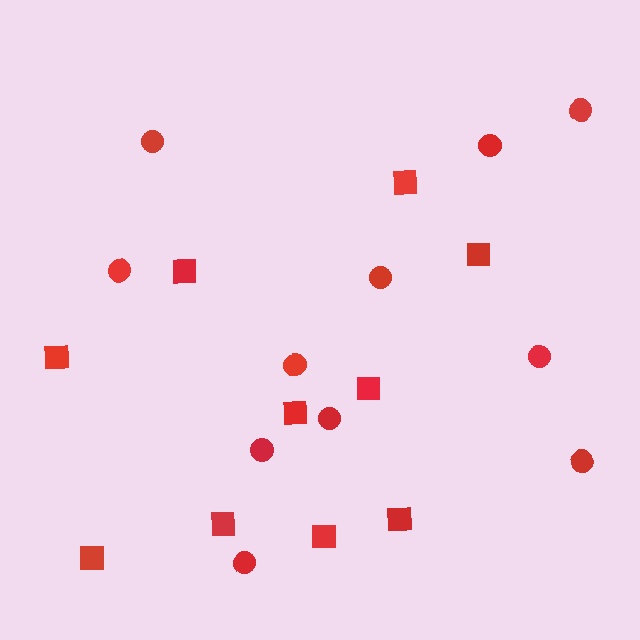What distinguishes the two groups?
There are 2 groups: one group of circles (11) and one group of squares (10).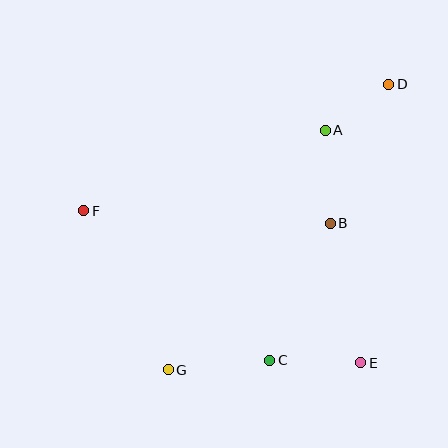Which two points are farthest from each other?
Points D and G are farthest from each other.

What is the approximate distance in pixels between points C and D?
The distance between C and D is approximately 301 pixels.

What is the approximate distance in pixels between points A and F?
The distance between A and F is approximately 254 pixels.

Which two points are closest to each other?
Points A and D are closest to each other.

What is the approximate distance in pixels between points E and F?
The distance between E and F is approximately 316 pixels.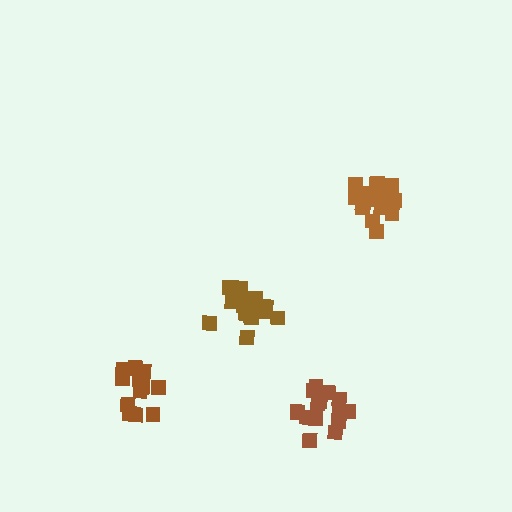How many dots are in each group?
Group 1: 15 dots, Group 2: 17 dots, Group 3: 16 dots, Group 4: 14 dots (62 total).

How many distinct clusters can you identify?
There are 4 distinct clusters.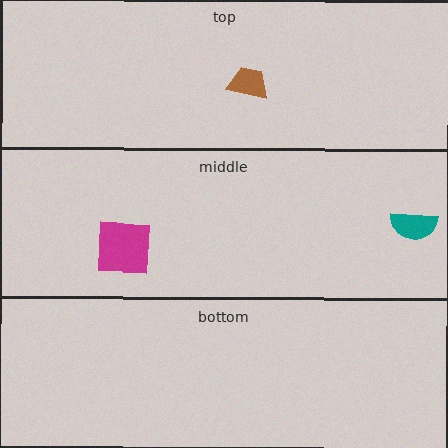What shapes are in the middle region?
The magenta square, the teal semicircle.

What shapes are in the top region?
The brown trapezoid.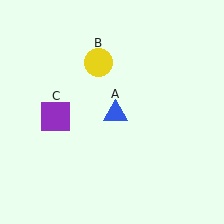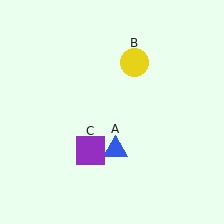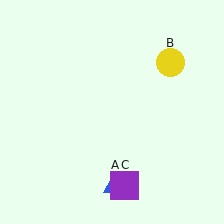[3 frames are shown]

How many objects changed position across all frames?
3 objects changed position: blue triangle (object A), yellow circle (object B), purple square (object C).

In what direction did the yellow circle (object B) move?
The yellow circle (object B) moved right.